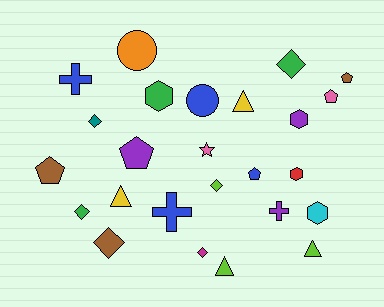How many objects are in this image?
There are 25 objects.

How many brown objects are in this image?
There are 3 brown objects.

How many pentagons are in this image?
There are 5 pentagons.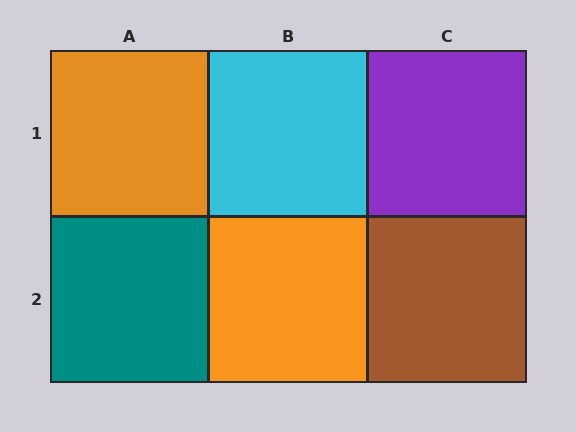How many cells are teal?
1 cell is teal.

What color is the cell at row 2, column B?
Orange.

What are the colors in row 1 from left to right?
Orange, cyan, purple.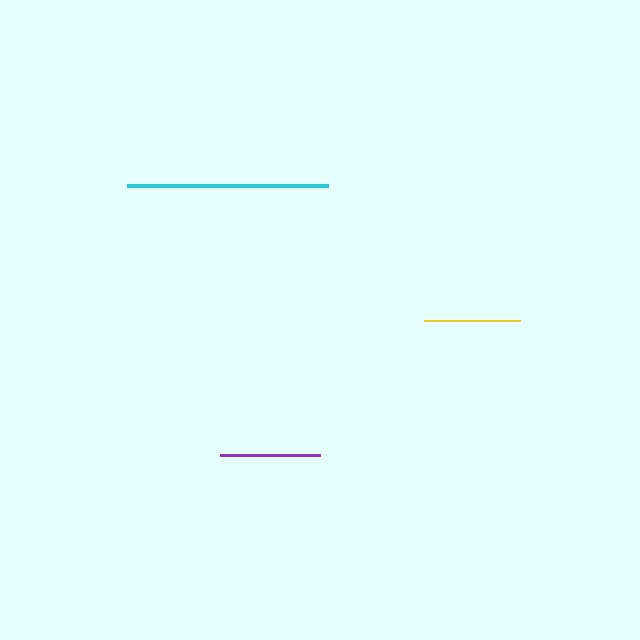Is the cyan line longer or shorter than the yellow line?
The cyan line is longer than the yellow line.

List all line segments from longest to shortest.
From longest to shortest: cyan, purple, yellow.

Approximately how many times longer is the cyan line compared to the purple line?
The cyan line is approximately 2.0 times the length of the purple line.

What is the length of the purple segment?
The purple segment is approximately 100 pixels long.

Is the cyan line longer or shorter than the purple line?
The cyan line is longer than the purple line.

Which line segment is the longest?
The cyan line is the longest at approximately 201 pixels.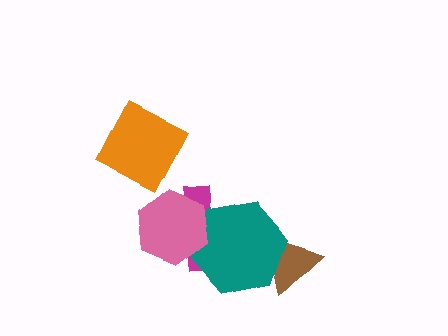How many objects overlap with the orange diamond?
0 objects overlap with the orange diamond.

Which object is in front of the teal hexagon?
The pink hexagon is in front of the teal hexagon.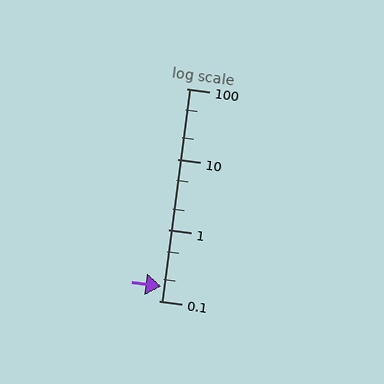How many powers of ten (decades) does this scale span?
The scale spans 3 decades, from 0.1 to 100.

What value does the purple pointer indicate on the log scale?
The pointer indicates approximately 0.16.